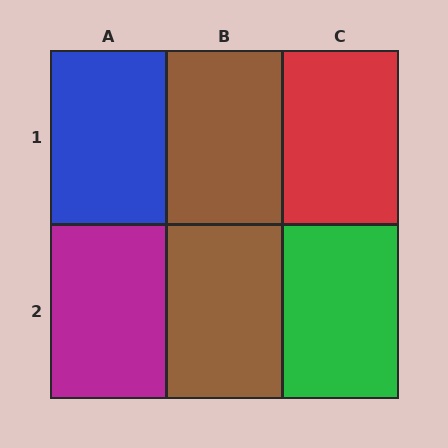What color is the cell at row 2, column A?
Magenta.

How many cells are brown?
2 cells are brown.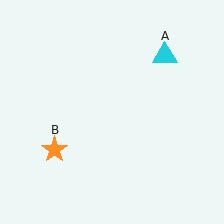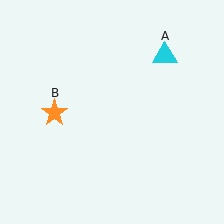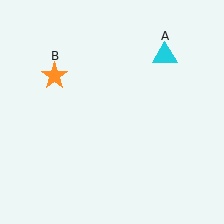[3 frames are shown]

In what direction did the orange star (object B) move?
The orange star (object B) moved up.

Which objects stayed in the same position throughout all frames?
Cyan triangle (object A) remained stationary.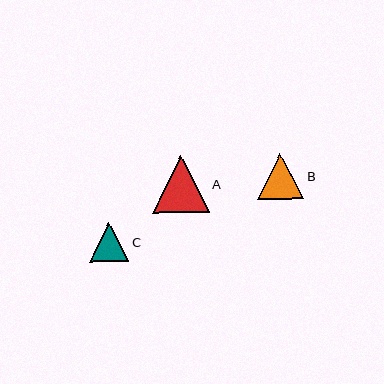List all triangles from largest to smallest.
From largest to smallest: A, B, C.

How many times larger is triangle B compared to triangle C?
Triangle B is approximately 1.2 times the size of triangle C.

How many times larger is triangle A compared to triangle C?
Triangle A is approximately 1.4 times the size of triangle C.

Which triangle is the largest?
Triangle A is the largest with a size of approximately 57 pixels.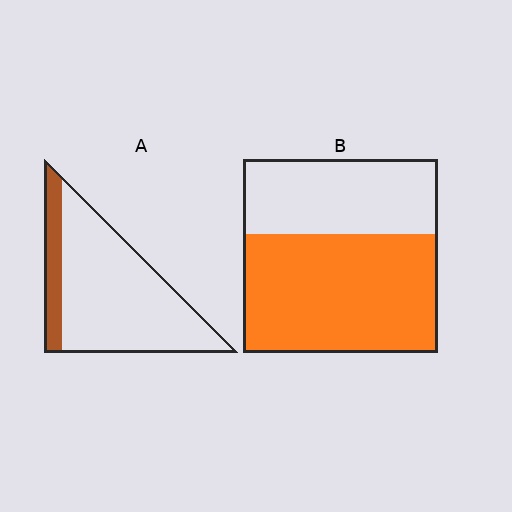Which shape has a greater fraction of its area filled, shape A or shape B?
Shape B.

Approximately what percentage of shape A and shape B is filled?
A is approximately 20% and B is approximately 60%.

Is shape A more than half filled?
No.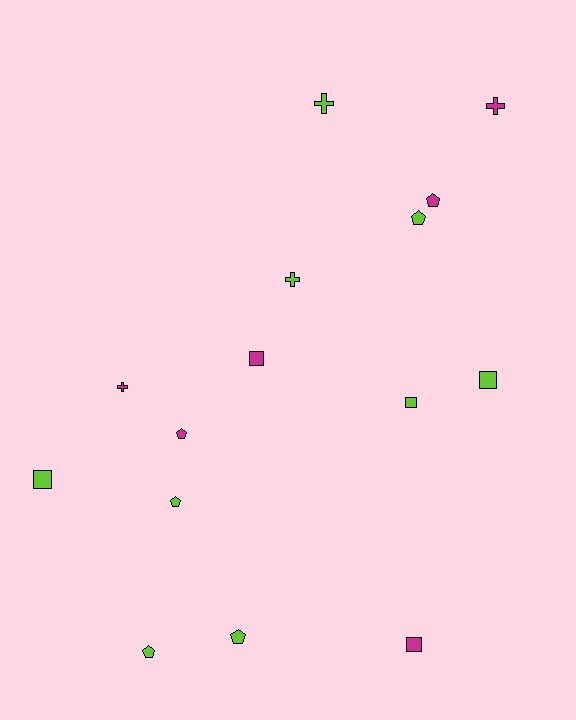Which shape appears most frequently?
Pentagon, with 6 objects.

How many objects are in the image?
There are 15 objects.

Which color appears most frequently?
Lime, with 9 objects.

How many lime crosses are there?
There are 2 lime crosses.